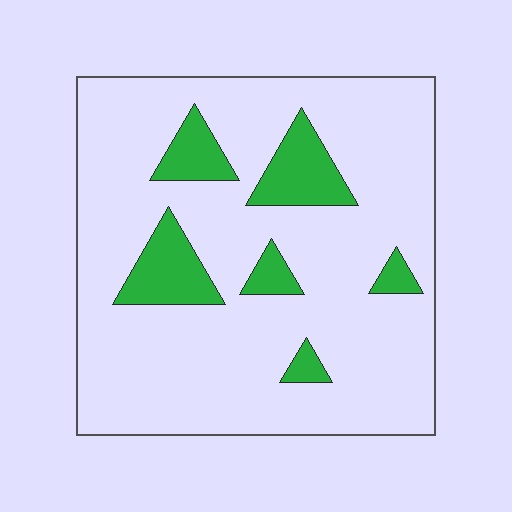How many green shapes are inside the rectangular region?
6.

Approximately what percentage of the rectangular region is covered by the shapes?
Approximately 15%.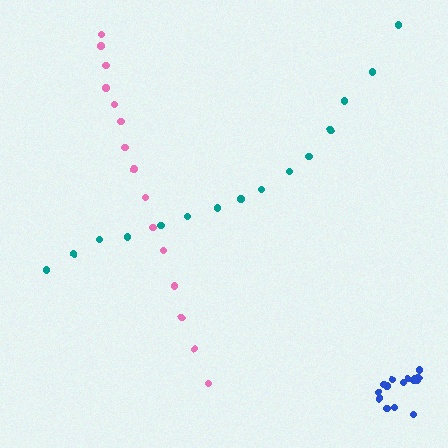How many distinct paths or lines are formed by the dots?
There are 3 distinct paths.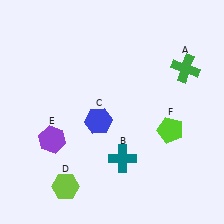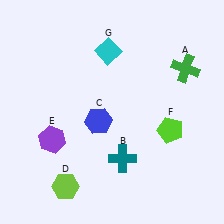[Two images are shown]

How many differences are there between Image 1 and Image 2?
There is 1 difference between the two images.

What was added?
A cyan diamond (G) was added in Image 2.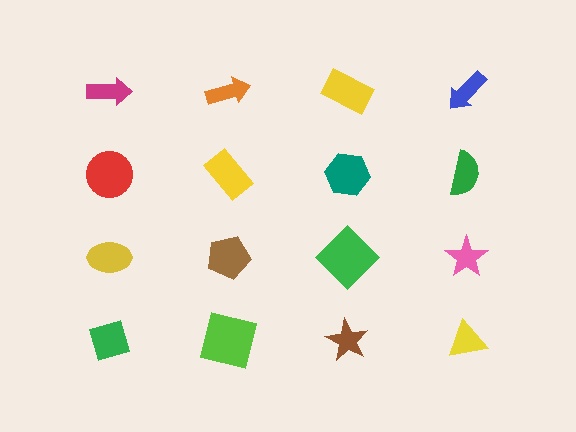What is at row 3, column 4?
A pink star.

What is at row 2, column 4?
A green semicircle.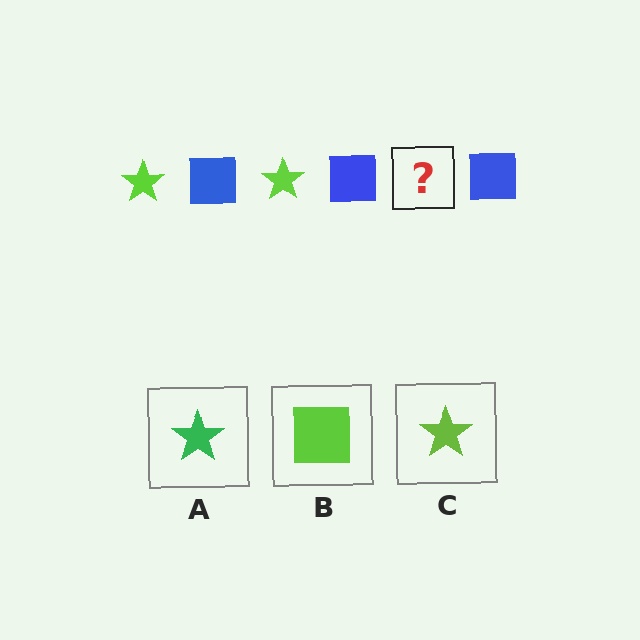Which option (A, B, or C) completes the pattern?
C.